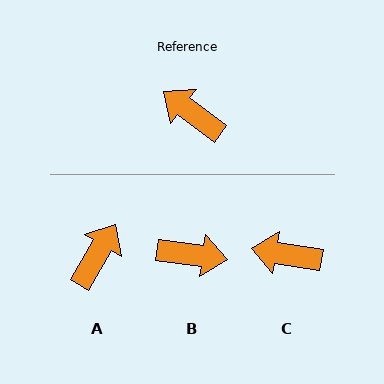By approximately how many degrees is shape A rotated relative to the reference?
Approximately 84 degrees clockwise.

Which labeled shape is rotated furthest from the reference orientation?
B, about 151 degrees away.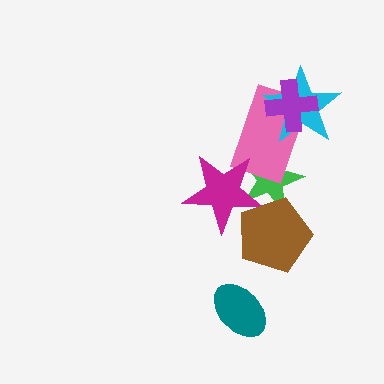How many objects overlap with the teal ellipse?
0 objects overlap with the teal ellipse.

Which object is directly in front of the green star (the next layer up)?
The pink rectangle is directly in front of the green star.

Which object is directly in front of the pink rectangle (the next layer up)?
The cyan star is directly in front of the pink rectangle.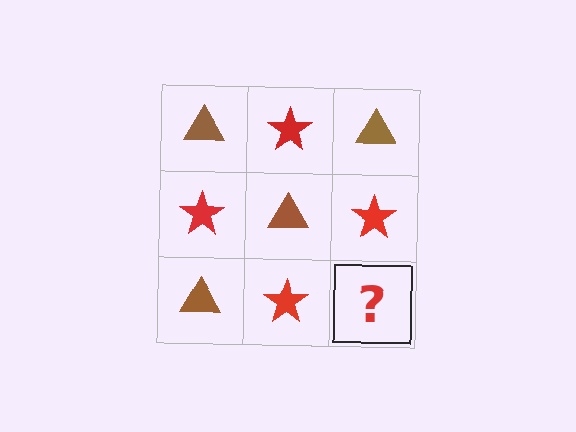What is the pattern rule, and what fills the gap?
The rule is that it alternates brown triangle and red star in a checkerboard pattern. The gap should be filled with a brown triangle.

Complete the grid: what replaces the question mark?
The question mark should be replaced with a brown triangle.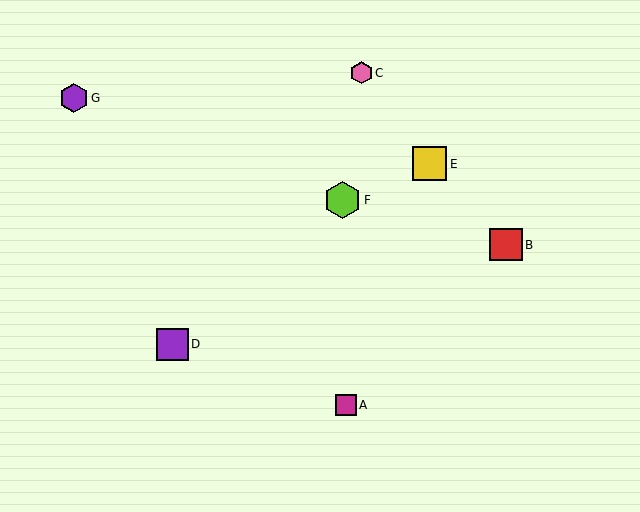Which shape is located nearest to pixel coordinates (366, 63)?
The pink hexagon (labeled C) at (361, 73) is nearest to that location.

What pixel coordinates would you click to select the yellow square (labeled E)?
Click at (430, 164) to select the yellow square E.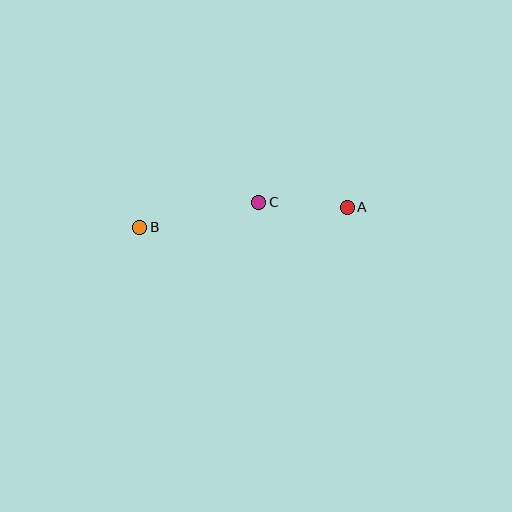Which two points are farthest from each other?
Points A and B are farthest from each other.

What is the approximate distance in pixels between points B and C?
The distance between B and C is approximately 121 pixels.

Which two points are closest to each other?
Points A and C are closest to each other.